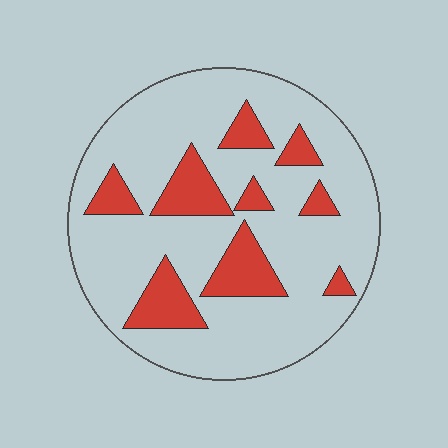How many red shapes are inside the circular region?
9.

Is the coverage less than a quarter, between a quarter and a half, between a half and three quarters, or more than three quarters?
Less than a quarter.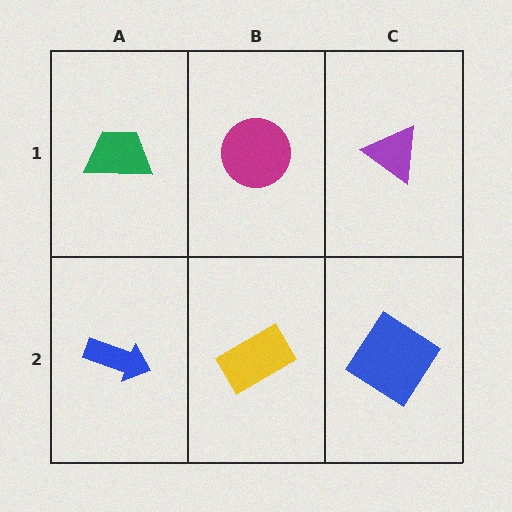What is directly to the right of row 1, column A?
A magenta circle.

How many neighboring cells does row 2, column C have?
2.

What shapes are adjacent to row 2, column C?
A purple triangle (row 1, column C), a yellow rectangle (row 2, column B).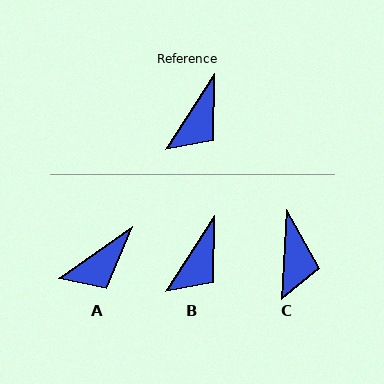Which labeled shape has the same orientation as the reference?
B.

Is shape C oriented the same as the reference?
No, it is off by about 30 degrees.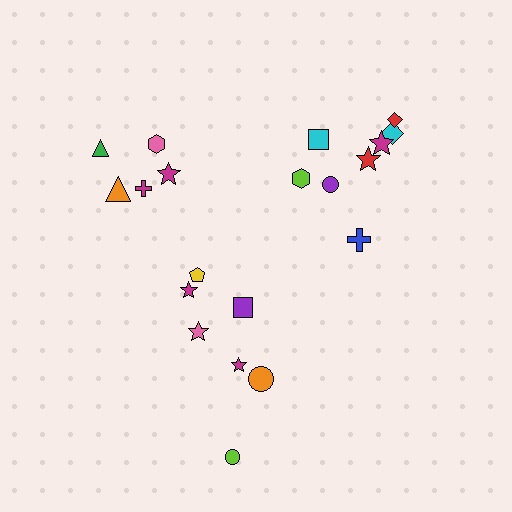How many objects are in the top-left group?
There are 6 objects.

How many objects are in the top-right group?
There are 8 objects.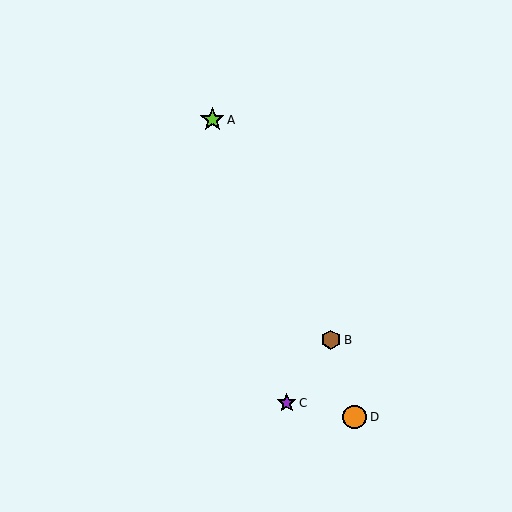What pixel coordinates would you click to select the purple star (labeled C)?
Click at (287, 403) to select the purple star C.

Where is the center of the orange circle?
The center of the orange circle is at (355, 417).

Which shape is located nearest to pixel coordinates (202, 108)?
The lime star (labeled A) at (212, 120) is nearest to that location.